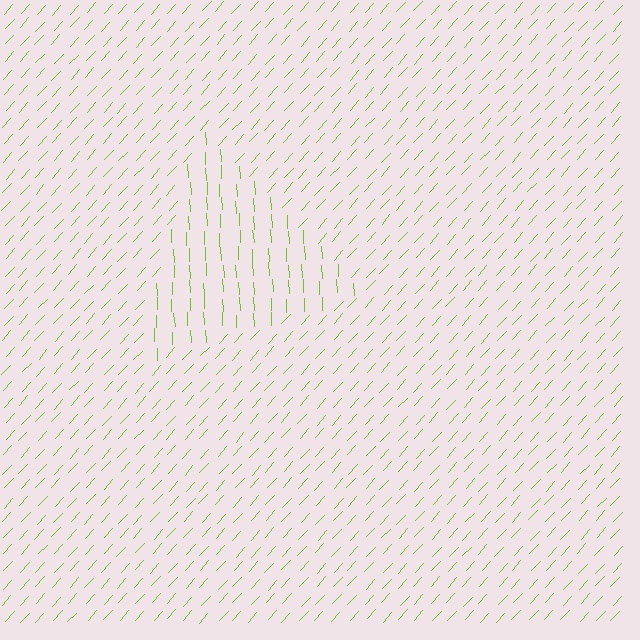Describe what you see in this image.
The image is filled with small lime line segments. A triangle region in the image has lines oriented differently from the surrounding lines, creating a visible texture boundary.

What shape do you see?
I see a triangle.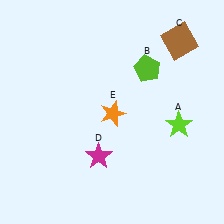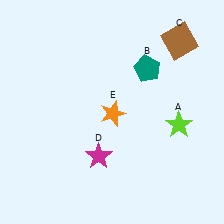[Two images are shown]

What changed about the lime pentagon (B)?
In Image 1, B is lime. In Image 2, it changed to teal.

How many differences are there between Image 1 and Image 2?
There is 1 difference between the two images.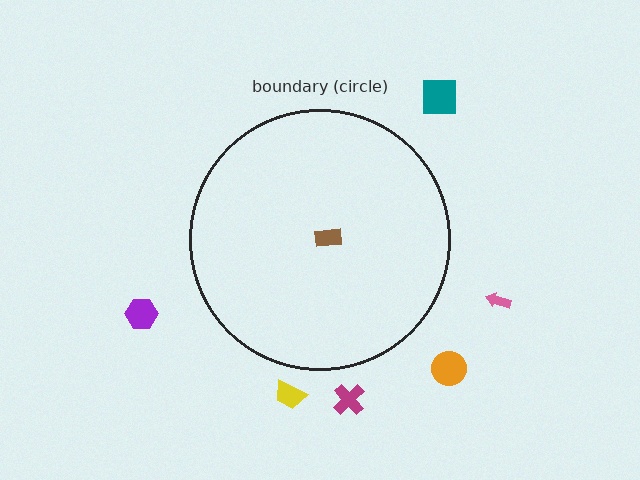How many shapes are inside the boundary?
1 inside, 6 outside.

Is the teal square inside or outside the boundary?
Outside.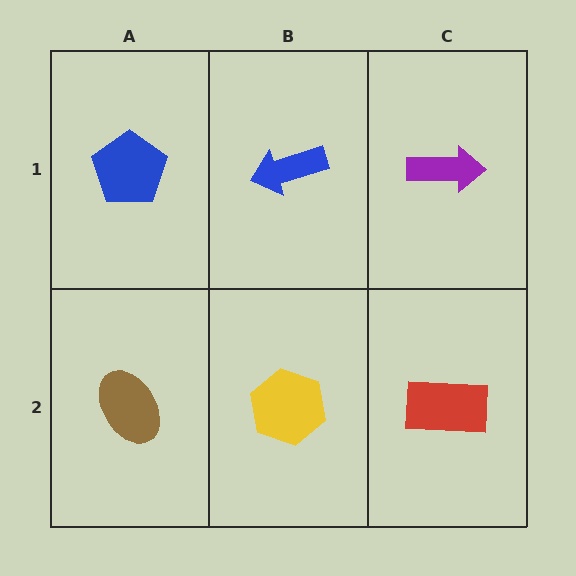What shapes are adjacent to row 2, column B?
A blue arrow (row 1, column B), a brown ellipse (row 2, column A), a red rectangle (row 2, column C).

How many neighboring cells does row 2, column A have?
2.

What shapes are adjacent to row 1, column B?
A yellow hexagon (row 2, column B), a blue pentagon (row 1, column A), a purple arrow (row 1, column C).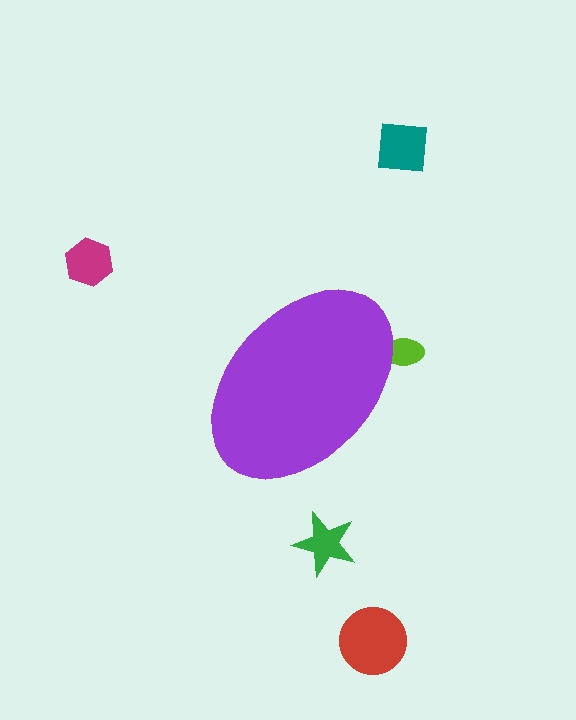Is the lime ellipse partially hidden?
Yes, the lime ellipse is partially hidden behind the purple ellipse.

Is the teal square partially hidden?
No, the teal square is fully visible.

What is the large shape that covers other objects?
A purple ellipse.